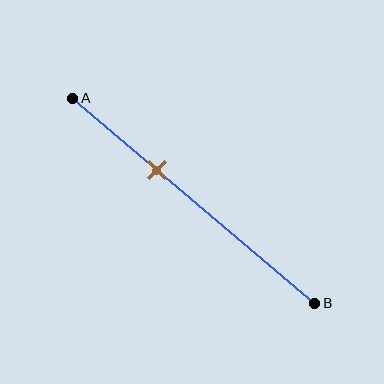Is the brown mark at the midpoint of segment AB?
No, the mark is at about 35% from A, not at the 50% midpoint.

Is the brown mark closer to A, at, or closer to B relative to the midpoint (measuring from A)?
The brown mark is closer to point A than the midpoint of segment AB.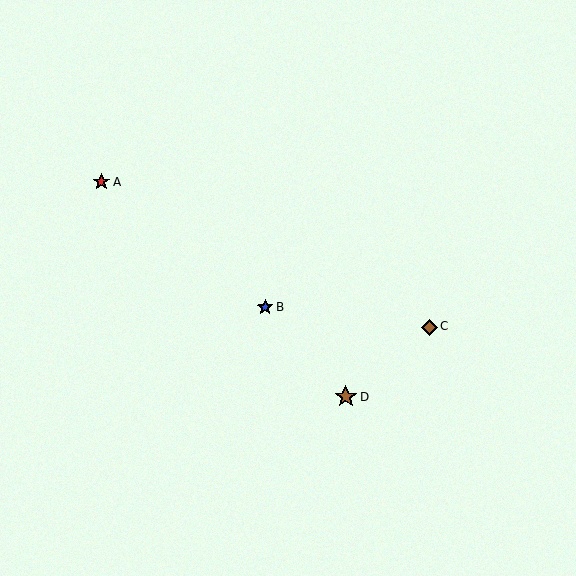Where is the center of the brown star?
The center of the brown star is at (346, 397).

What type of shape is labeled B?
Shape B is a blue star.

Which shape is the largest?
The brown star (labeled D) is the largest.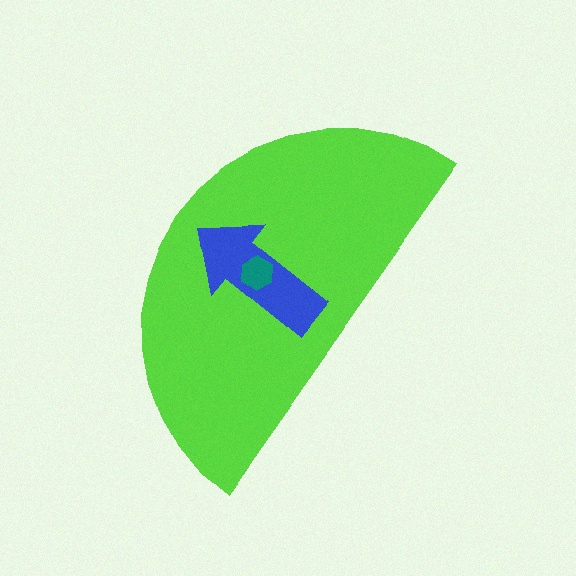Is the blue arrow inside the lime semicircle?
Yes.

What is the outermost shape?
The lime semicircle.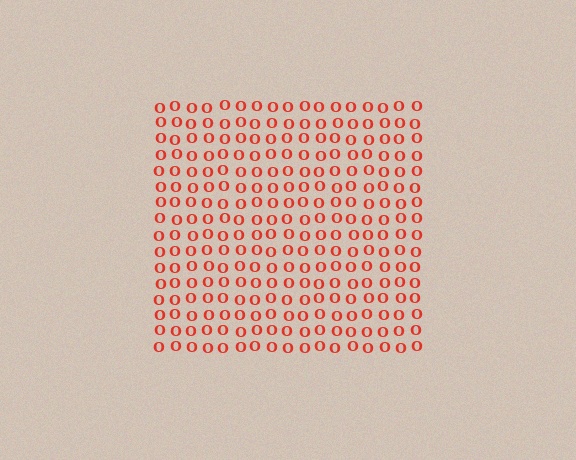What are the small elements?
The small elements are letter O's.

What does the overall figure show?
The overall figure shows a square.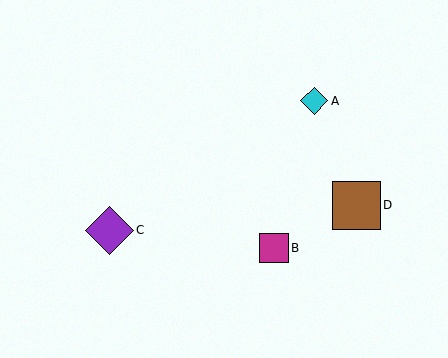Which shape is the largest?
The purple diamond (labeled C) is the largest.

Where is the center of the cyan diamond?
The center of the cyan diamond is at (314, 101).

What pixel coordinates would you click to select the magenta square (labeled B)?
Click at (274, 248) to select the magenta square B.